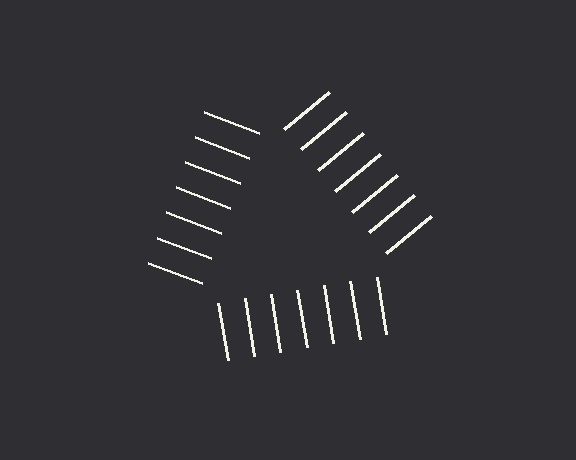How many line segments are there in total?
21 — 7 along each of the 3 edges.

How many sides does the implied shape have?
3 sides — the line-ends trace a triangle.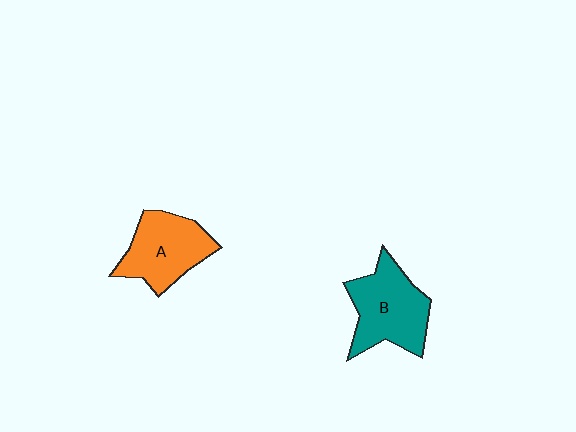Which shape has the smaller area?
Shape A (orange).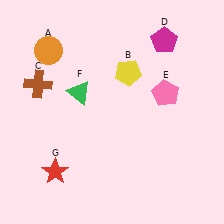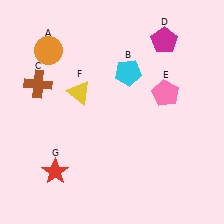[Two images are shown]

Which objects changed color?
B changed from yellow to cyan. F changed from green to yellow.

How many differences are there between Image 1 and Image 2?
There are 2 differences between the two images.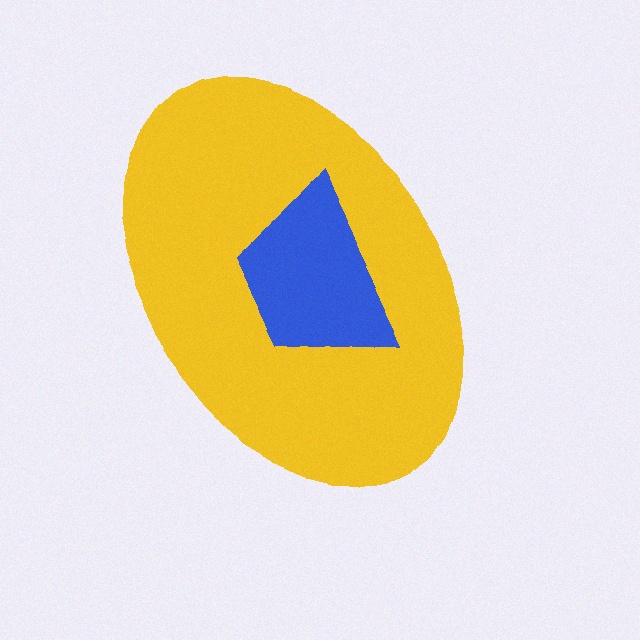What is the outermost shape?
The yellow ellipse.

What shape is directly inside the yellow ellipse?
The blue trapezoid.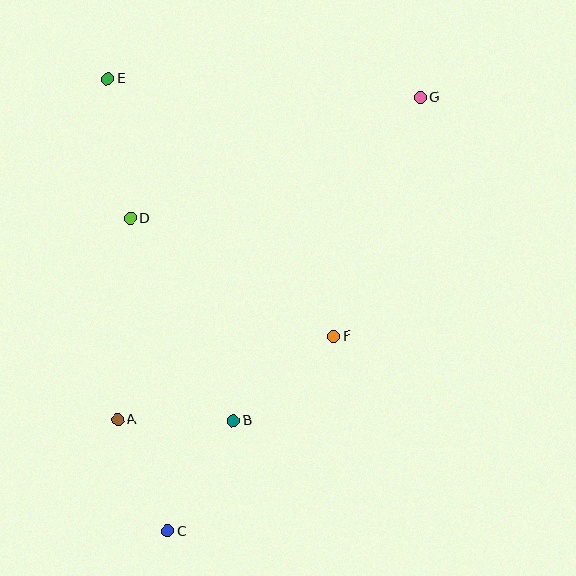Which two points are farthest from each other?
Points C and G are farthest from each other.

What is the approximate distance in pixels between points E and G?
The distance between E and G is approximately 313 pixels.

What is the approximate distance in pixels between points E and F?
The distance between E and F is approximately 343 pixels.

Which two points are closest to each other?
Points A and B are closest to each other.